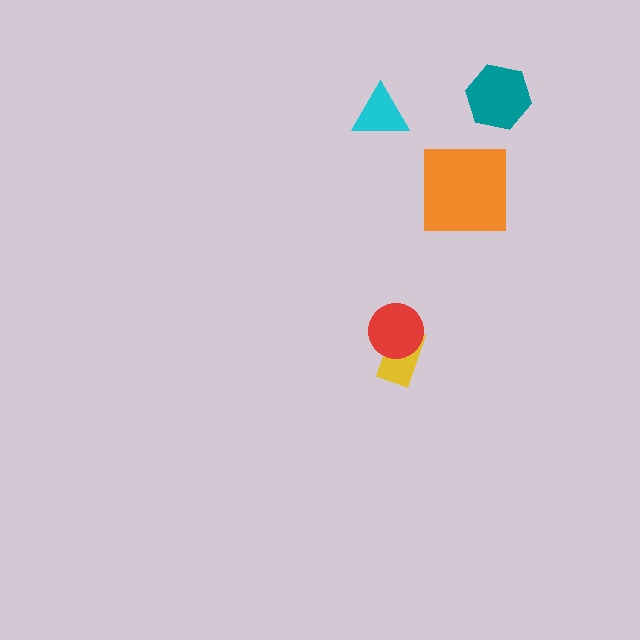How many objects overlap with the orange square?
0 objects overlap with the orange square.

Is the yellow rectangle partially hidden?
Yes, it is partially covered by another shape.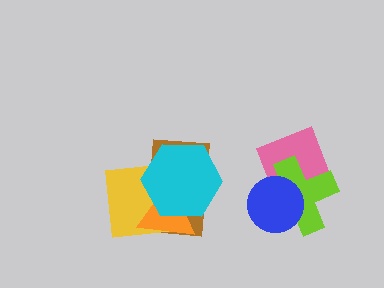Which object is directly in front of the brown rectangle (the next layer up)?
The yellow square is directly in front of the brown rectangle.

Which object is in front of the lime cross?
The blue circle is in front of the lime cross.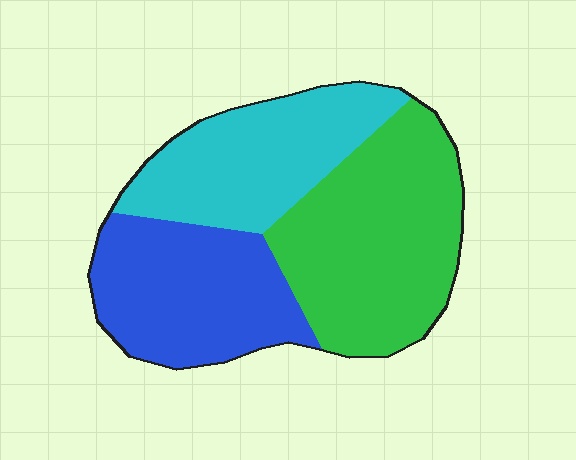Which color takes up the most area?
Green, at roughly 40%.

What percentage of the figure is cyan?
Cyan takes up about one quarter (1/4) of the figure.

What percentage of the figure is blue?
Blue covers roughly 30% of the figure.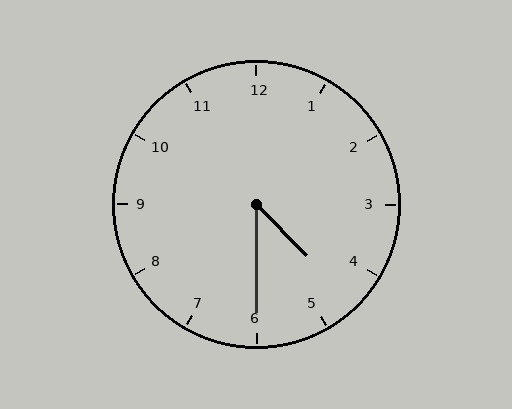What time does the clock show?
4:30.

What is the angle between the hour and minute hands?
Approximately 45 degrees.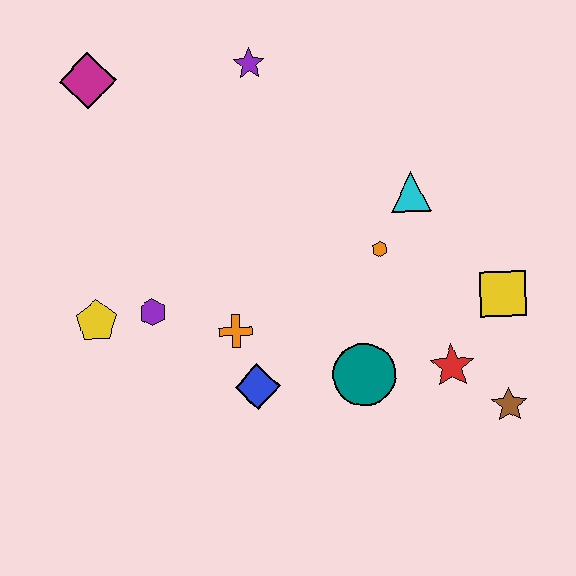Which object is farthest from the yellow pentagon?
The brown star is farthest from the yellow pentagon.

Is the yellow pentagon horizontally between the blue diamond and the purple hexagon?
No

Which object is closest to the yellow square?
The red star is closest to the yellow square.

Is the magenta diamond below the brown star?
No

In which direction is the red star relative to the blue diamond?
The red star is to the right of the blue diamond.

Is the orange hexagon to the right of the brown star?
No